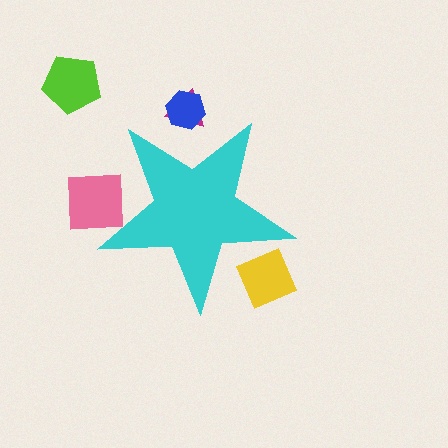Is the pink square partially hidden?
Yes, the pink square is partially hidden behind the cyan star.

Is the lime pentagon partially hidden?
No, the lime pentagon is fully visible.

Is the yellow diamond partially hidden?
Yes, the yellow diamond is partially hidden behind the cyan star.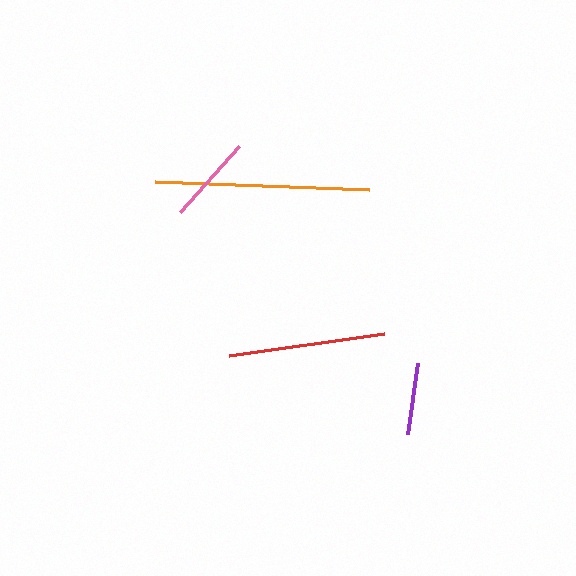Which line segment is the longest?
The orange line is the longest at approximately 214 pixels.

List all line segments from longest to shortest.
From longest to shortest: orange, red, pink, purple.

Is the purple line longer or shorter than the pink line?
The pink line is longer than the purple line.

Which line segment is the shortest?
The purple line is the shortest at approximately 71 pixels.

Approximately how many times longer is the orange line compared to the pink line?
The orange line is approximately 2.4 times the length of the pink line.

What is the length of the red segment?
The red segment is approximately 157 pixels long.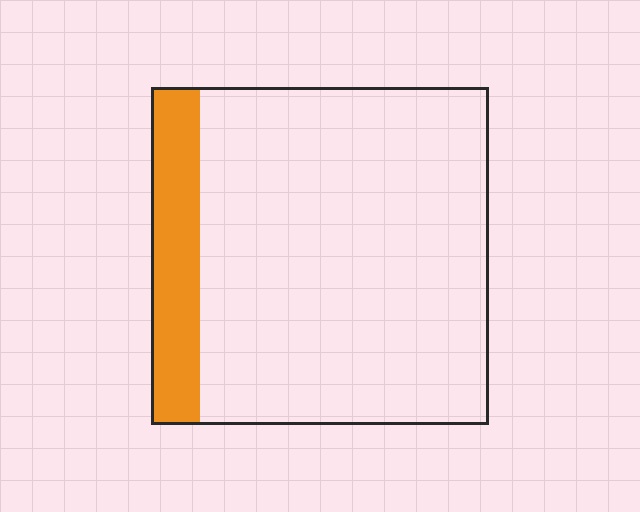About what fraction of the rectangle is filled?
About one eighth (1/8).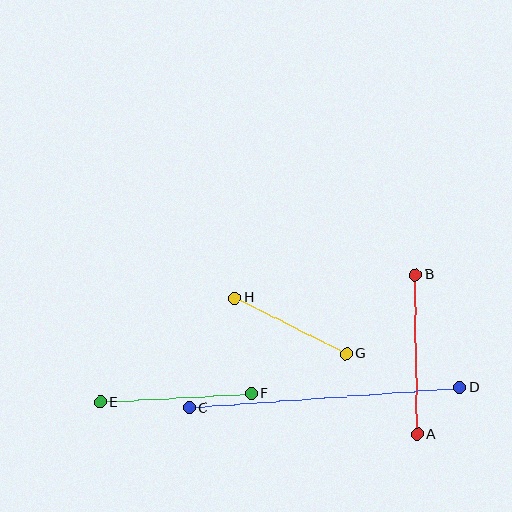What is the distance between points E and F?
The distance is approximately 151 pixels.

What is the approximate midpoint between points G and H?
The midpoint is at approximately (290, 326) pixels.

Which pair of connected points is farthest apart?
Points C and D are farthest apart.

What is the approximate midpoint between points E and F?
The midpoint is at approximately (176, 398) pixels.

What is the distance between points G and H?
The distance is approximately 124 pixels.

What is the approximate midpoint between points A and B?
The midpoint is at approximately (416, 355) pixels.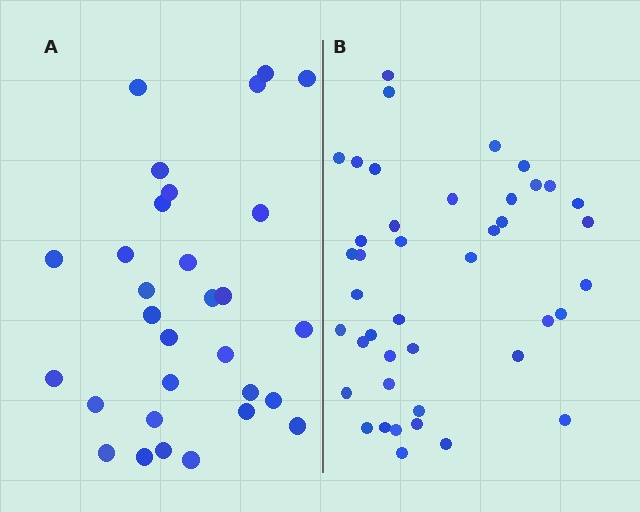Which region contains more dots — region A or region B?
Region B (the right region) has more dots.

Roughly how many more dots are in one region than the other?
Region B has roughly 12 or so more dots than region A.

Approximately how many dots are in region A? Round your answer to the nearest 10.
About 30 dots.